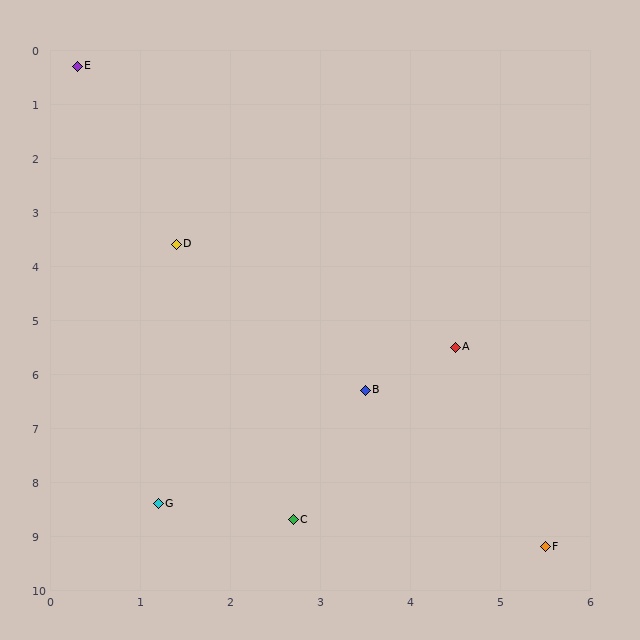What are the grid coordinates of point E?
Point E is at approximately (0.3, 0.3).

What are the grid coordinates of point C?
Point C is at approximately (2.7, 8.7).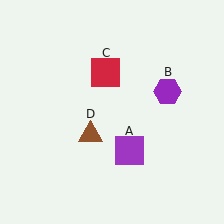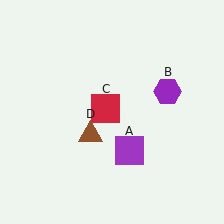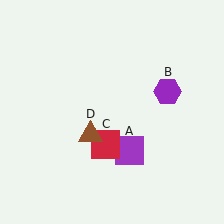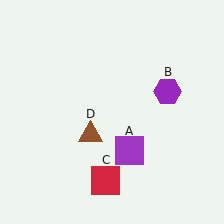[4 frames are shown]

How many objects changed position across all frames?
1 object changed position: red square (object C).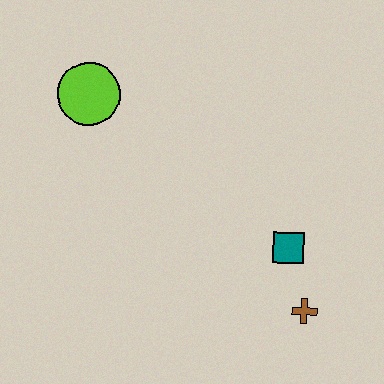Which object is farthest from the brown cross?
The lime circle is farthest from the brown cross.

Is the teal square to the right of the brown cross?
No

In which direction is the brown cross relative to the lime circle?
The brown cross is to the right of the lime circle.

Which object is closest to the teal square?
The brown cross is closest to the teal square.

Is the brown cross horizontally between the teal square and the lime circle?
No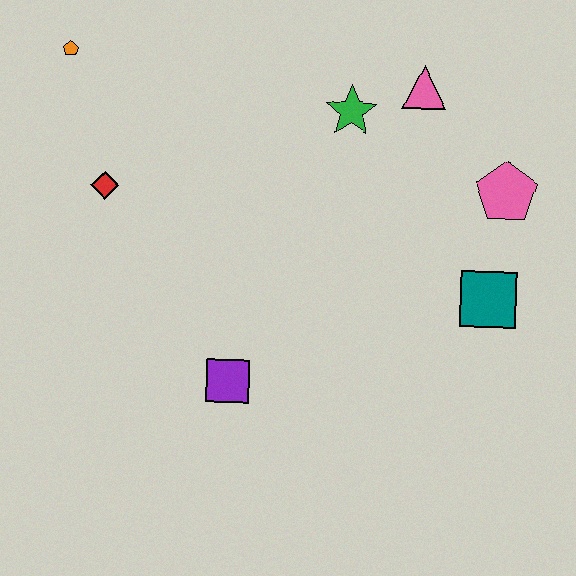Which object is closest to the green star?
The pink triangle is closest to the green star.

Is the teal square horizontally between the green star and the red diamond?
No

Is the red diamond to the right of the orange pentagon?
Yes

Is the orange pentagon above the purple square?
Yes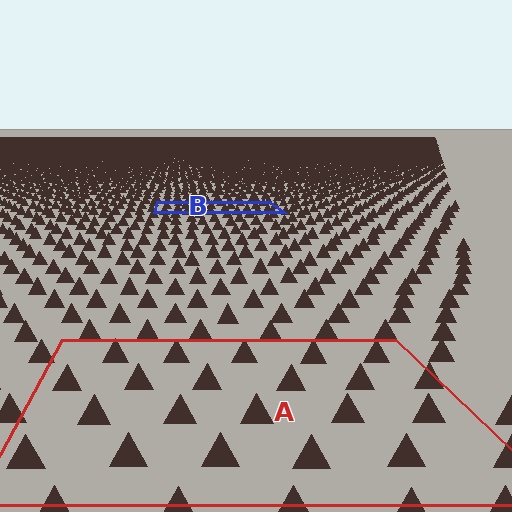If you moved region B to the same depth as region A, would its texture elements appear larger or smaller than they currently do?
They would appear larger. At a closer depth, the same texture elements are projected at a bigger on-screen size.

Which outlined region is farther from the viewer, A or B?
Region B is farther from the viewer — the texture elements inside it appear smaller and more densely packed.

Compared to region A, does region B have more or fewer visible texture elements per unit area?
Region B has more texture elements per unit area — they are packed more densely because it is farther away.